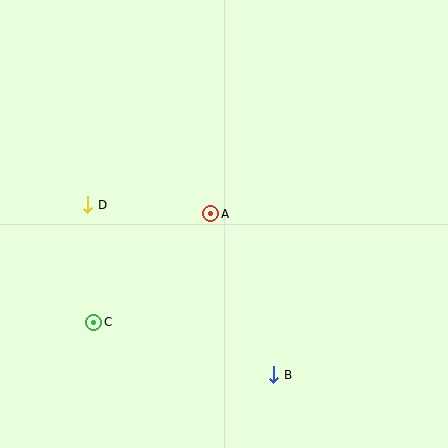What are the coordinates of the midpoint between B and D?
The midpoint between B and D is at (181, 290).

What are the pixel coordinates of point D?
Point D is at (88, 205).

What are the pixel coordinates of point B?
Point B is at (274, 375).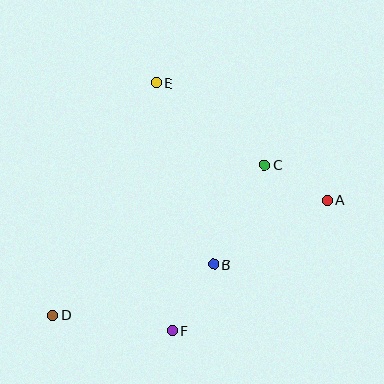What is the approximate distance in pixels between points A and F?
The distance between A and F is approximately 202 pixels.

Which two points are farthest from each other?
Points A and D are farthest from each other.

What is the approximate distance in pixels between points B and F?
The distance between B and F is approximately 78 pixels.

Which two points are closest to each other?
Points A and C are closest to each other.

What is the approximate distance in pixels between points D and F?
The distance between D and F is approximately 120 pixels.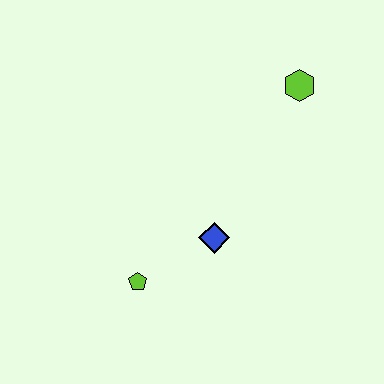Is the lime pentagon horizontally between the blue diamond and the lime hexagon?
No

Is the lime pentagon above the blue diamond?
No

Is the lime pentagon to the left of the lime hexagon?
Yes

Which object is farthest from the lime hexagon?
The lime pentagon is farthest from the lime hexagon.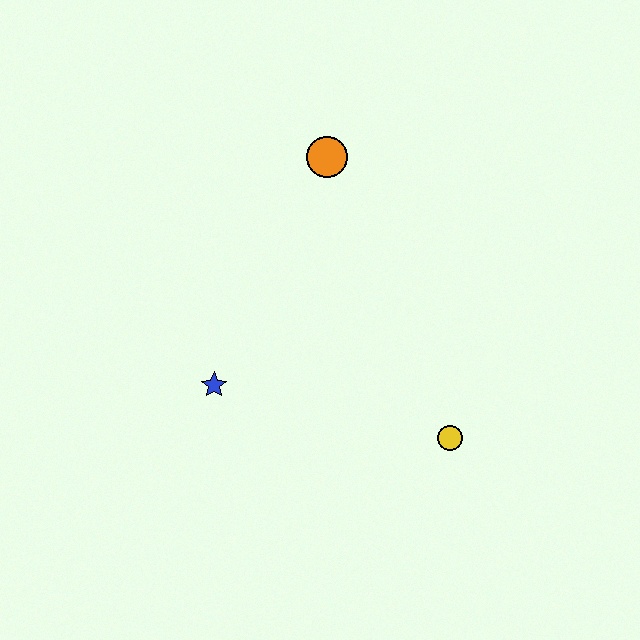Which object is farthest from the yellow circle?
The orange circle is farthest from the yellow circle.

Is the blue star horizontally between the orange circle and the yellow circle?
No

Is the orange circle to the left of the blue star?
No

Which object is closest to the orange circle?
The blue star is closest to the orange circle.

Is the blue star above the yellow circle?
Yes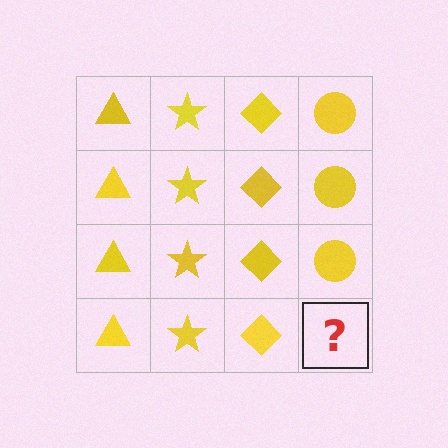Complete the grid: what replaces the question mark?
The question mark should be replaced with a yellow circle.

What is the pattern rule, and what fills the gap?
The rule is that each column has a consistent shape. The gap should be filled with a yellow circle.